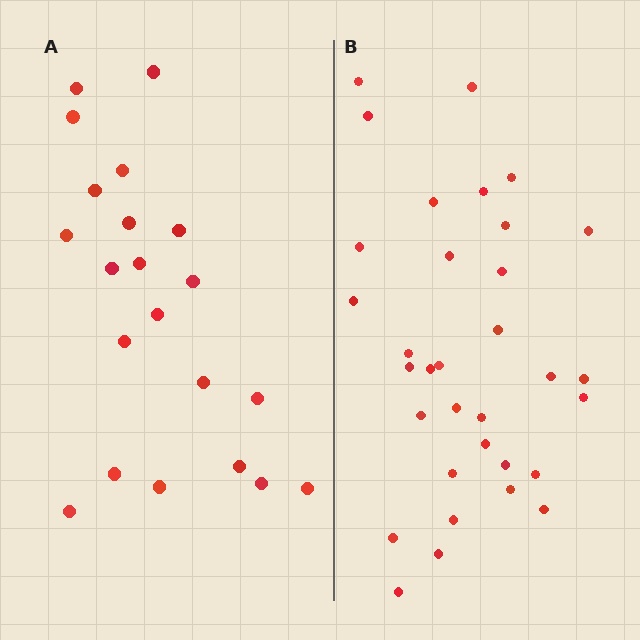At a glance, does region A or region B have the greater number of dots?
Region B (the right region) has more dots.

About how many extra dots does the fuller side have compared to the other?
Region B has roughly 12 or so more dots than region A.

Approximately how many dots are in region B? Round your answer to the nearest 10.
About 30 dots. (The exact count is 33, which rounds to 30.)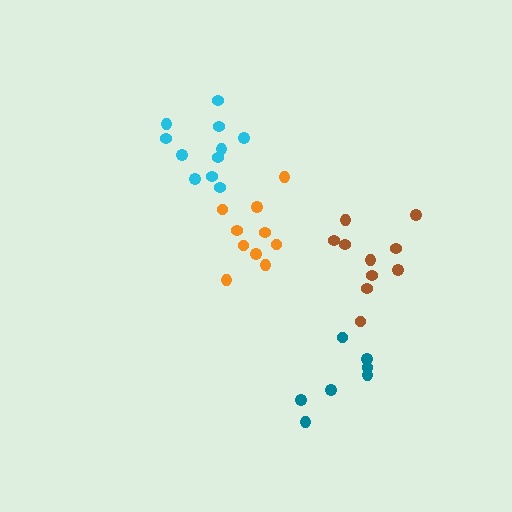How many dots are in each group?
Group 1: 10 dots, Group 2: 11 dots, Group 3: 10 dots, Group 4: 7 dots (38 total).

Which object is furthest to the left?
The cyan cluster is leftmost.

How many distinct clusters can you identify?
There are 4 distinct clusters.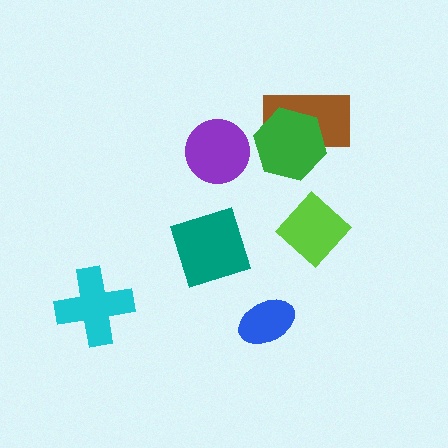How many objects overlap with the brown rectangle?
1 object overlaps with the brown rectangle.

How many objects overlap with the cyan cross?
0 objects overlap with the cyan cross.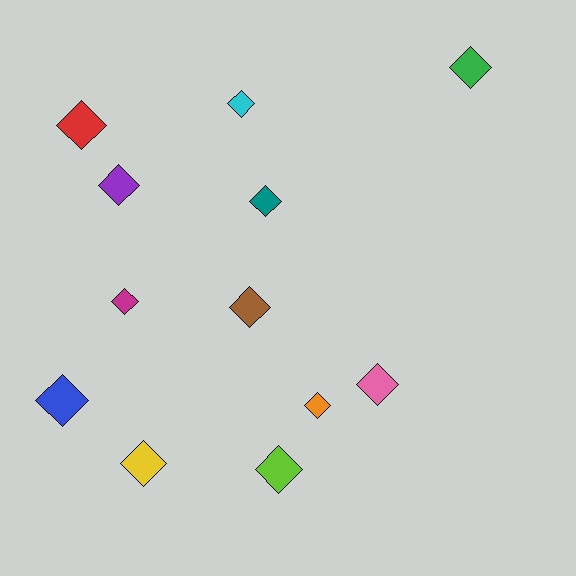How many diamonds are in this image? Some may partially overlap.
There are 12 diamonds.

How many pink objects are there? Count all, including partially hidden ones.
There is 1 pink object.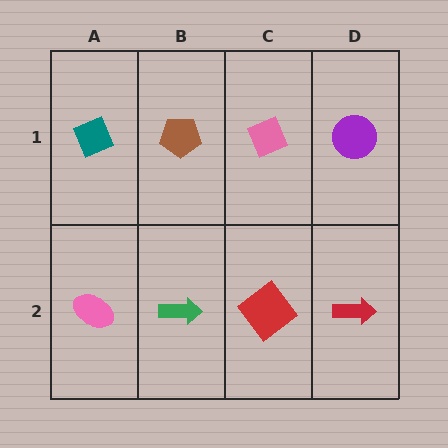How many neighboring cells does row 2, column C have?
3.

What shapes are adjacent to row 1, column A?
A pink ellipse (row 2, column A), a brown pentagon (row 1, column B).